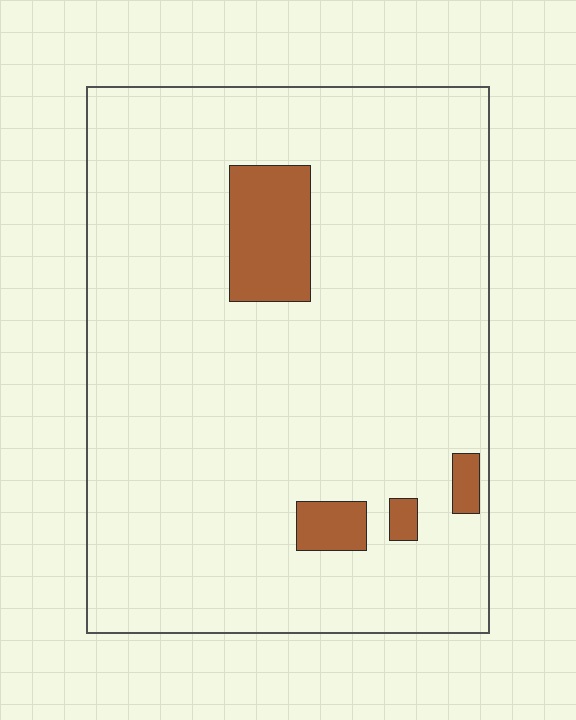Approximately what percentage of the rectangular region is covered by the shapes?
Approximately 10%.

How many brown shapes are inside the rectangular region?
4.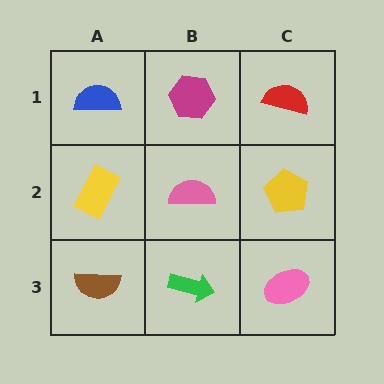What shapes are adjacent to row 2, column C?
A red semicircle (row 1, column C), a pink ellipse (row 3, column C), a pink semicircle (row 2, column B).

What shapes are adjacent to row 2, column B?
A magenta hexagon (row 1, column B), a green arrow (row 3, column B), a yellow rectangle (row 2, column A), a yellow pentagon (row 2, column C).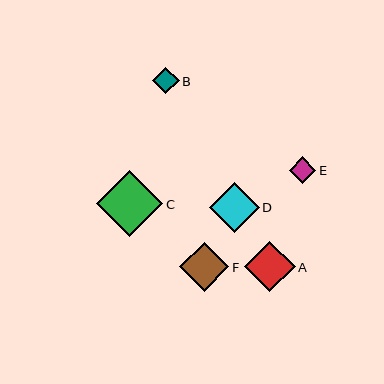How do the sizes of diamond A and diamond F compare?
Diamond A and diamond F are approximately the same size.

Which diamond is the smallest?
Diamond E is the smallest with a size of approximately 27 pixels.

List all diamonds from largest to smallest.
From largest to smallest: C, A, D, F, B, E.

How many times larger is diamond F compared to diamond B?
Diamond F is approximately 1.8 times the size of diamond B.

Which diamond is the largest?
Diamond C is the largest with a size of approximately 67 pixels.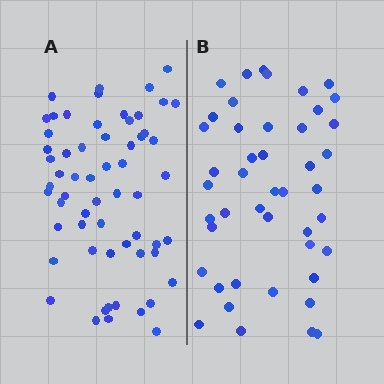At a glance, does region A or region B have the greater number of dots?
Region A (the left region) has more dots.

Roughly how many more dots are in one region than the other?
Region A has approximately 15 more dots than region B.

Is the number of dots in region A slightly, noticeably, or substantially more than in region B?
Region A has noticeably more, but not dramatically so. The ratio is roughly 1.3 to 1.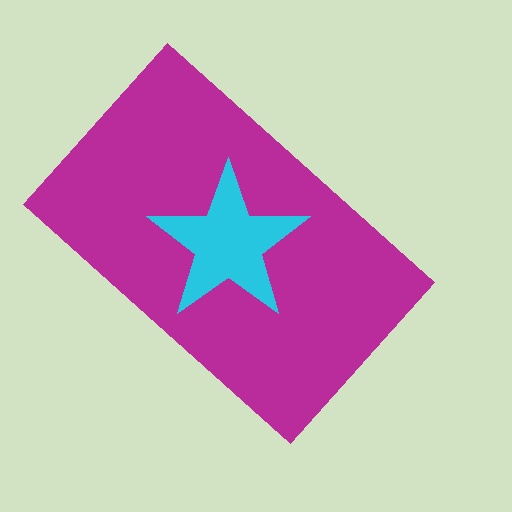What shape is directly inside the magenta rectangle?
The cyan star.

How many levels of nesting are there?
2.